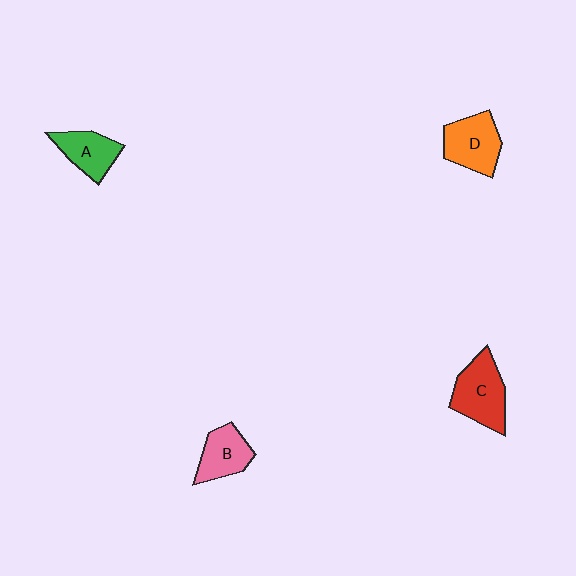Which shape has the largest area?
Shape C (red).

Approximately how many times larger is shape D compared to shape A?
Approximately 1.2 times.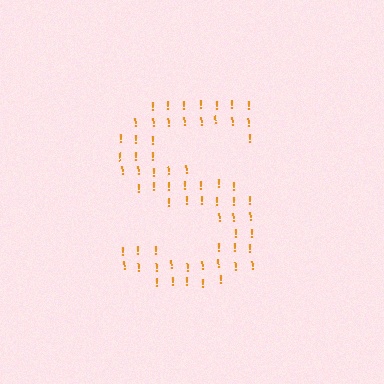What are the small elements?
The small elements are exclamation marks.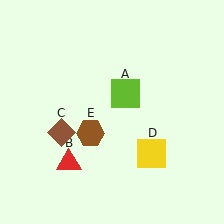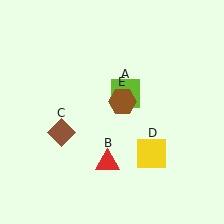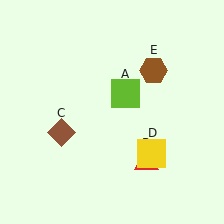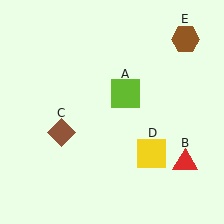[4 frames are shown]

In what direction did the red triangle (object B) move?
The red triangle (object B) moved right.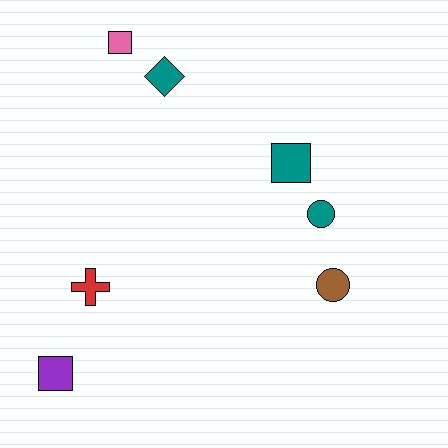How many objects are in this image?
There are 7 objects.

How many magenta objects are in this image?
There are no magenta objects.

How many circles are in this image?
There are 2 circles.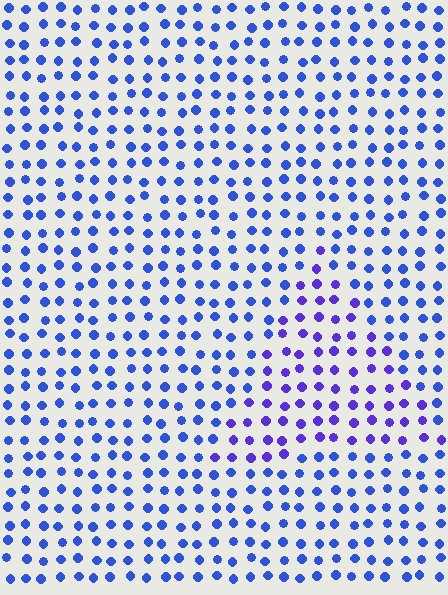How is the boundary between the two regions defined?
The boundary is defined purely by a slight shift in hue (about 29 degrees). Spacing, size, and orientation are identical on both sides.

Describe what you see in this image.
The image is filled with small blue elements in a uniform arrangement. A triangle-shaped region is visible where the elements are tinted to a slightly different hue, forming a subtle color boundary.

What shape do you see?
I see a triangle.